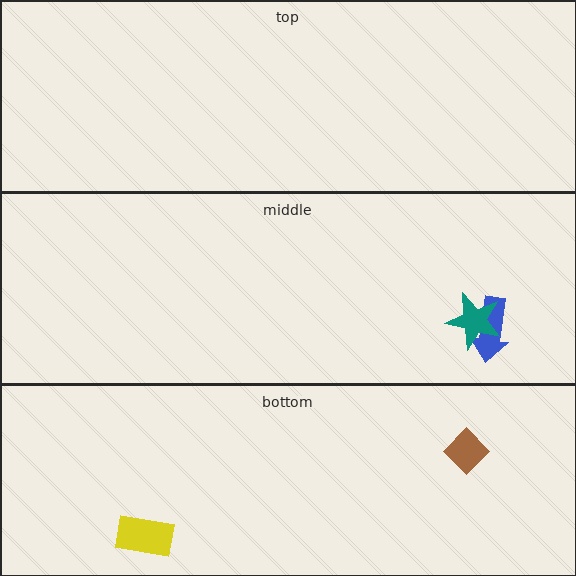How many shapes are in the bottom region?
2.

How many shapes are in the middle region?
2.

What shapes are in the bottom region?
The yellow rectangle, the brown diamond.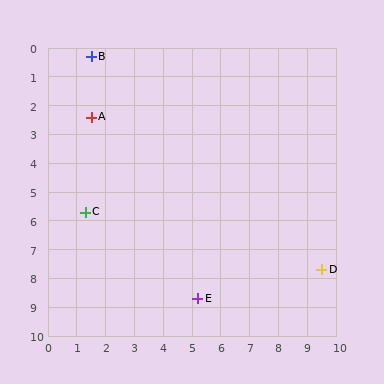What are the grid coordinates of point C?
Point C is at approximately (1.3, 5.7).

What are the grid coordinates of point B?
Point B is at approximately (1.5, 0.3).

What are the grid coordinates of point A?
Point A is at approximately (1.5, 2.4).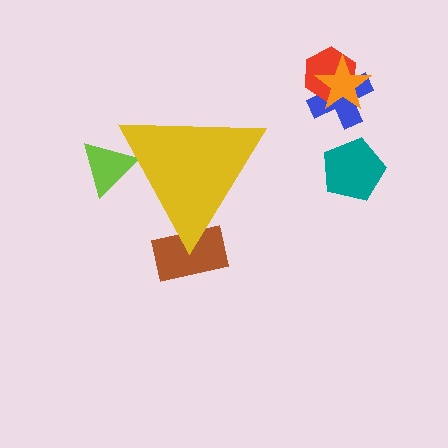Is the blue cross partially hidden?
No, the blue cross is fully visible.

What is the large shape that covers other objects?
A yellow triangle.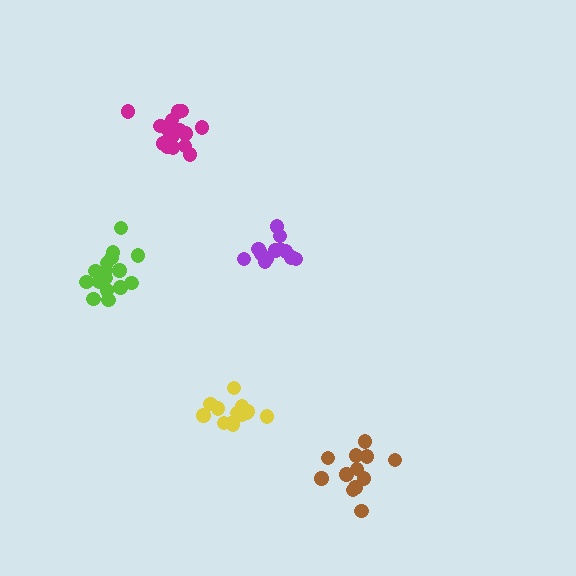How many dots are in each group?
Group 1: 16 dots, Group 2: 16 dots, Group 3: 13 dots, Group 4: 12 dots, Group 5: 12 dots (69 total).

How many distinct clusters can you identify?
There are 5 distinct clusters.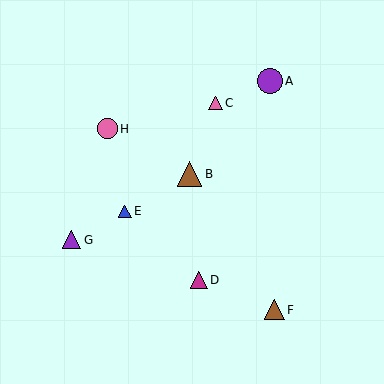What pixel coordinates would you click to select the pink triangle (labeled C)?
Click at (215, 103) to select the pink triangle C.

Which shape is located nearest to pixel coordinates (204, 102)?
The pink triangle (labeled C) at (215, 103) is nearest to that location.